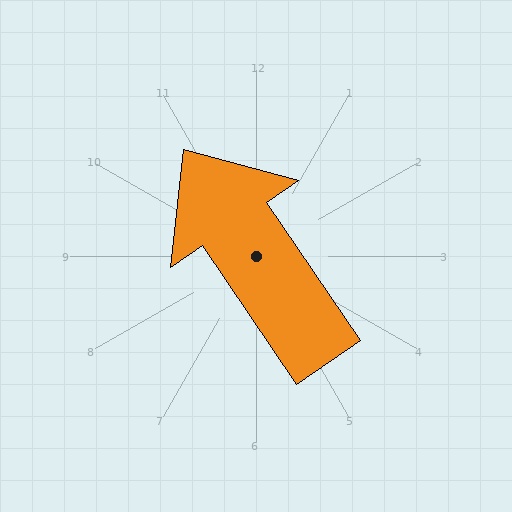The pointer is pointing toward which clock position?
Roughly 11 o'clock.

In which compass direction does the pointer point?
Northwest.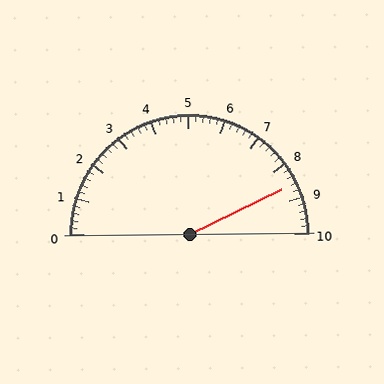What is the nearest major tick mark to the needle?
The nearest major tick mark is 9.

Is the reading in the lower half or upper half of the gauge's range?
The reading is in the upper half of the range (0 to 10).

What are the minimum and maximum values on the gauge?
The gauge ranges from 0 to 10.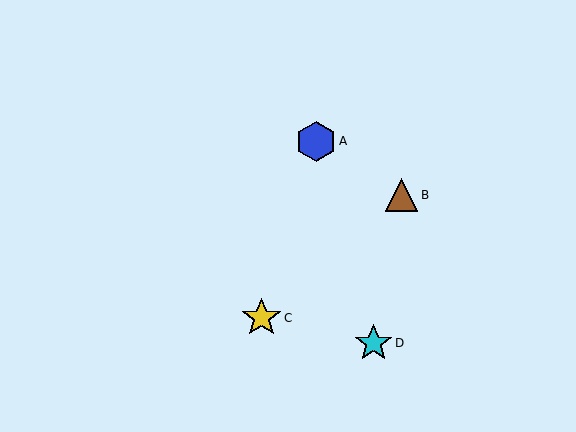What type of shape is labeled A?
Shape A is a blue hexagon.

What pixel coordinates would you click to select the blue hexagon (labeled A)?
Click at (316, 141) to select the blue hexagon A.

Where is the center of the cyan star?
The center of the cyan star is at (373, 343).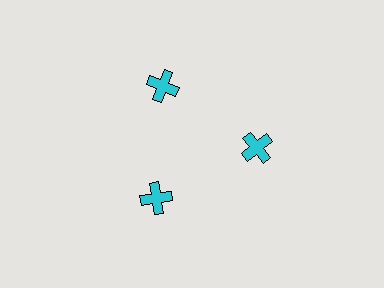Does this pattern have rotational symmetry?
Yes, this pattern has 3-fold rotational symmetry. It looks the same after rotating 120 degrees around the center.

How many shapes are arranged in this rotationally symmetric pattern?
There are 3 shapes, arranged in 3 groups of 1.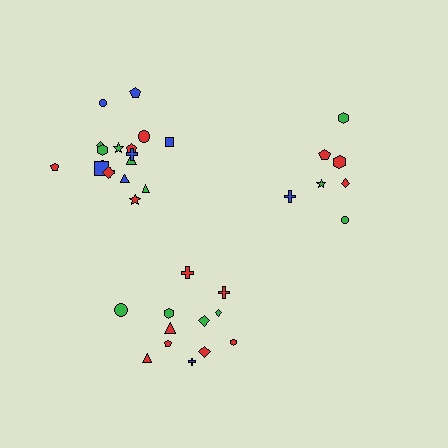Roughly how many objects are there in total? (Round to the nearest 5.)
Roughly 35 objects in total.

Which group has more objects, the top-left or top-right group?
The top-left group.